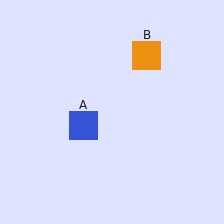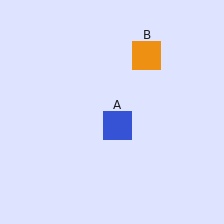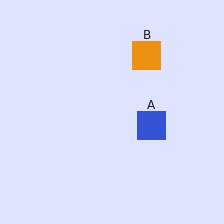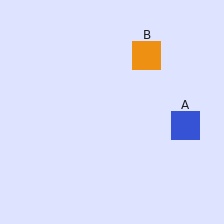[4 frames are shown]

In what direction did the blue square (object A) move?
The blue square (object A) moved right.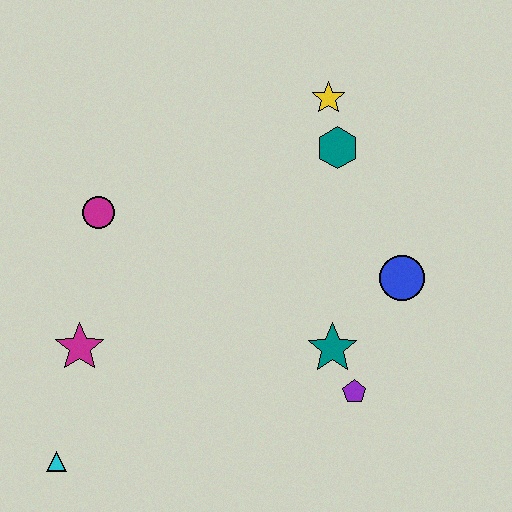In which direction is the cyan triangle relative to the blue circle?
The cyan triangle is to the left of the blue circle.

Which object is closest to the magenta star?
The cyan triangle is closest to the magenta star.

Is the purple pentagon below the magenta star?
Yes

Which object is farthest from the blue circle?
The cyan triangle is farthest from the blue circle.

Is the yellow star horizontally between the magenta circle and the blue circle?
Yes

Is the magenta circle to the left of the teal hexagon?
Yes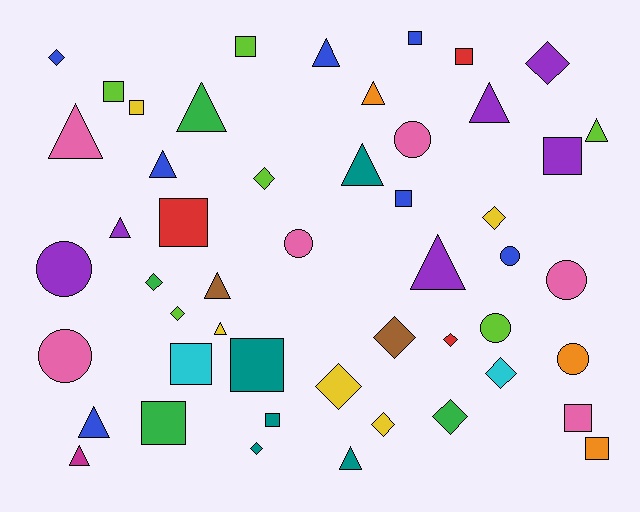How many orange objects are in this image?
There are 3 orange objects.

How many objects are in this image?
There are 50 objects.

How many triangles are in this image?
There are 15 triangles.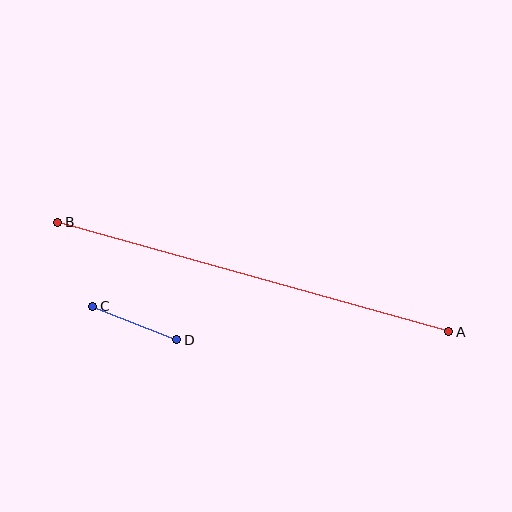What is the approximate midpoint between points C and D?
The midpoint is at approximately (135, 323) pixels.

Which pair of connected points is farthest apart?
Points A and B are farthest apart.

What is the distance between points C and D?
The distance is approximately 90 pixels.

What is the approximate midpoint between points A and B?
The midpoint is at approximately (253, 277) pixels.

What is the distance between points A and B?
The distance is approximately 406 pixels.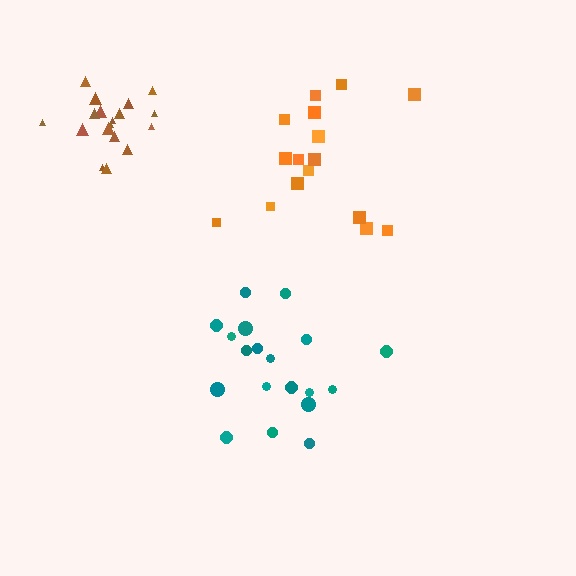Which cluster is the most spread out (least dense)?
Orange.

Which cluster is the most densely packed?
Brown.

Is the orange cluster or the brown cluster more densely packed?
Brown.